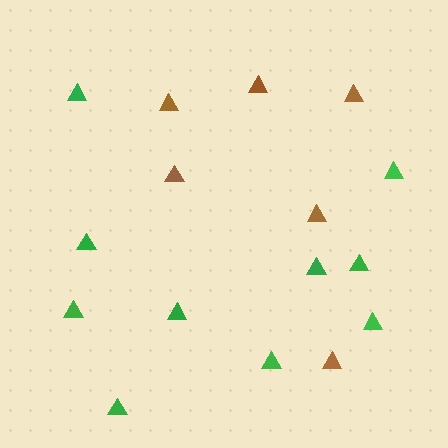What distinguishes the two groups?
There are 2 groups: one group of green triangles (10) and one group of brown triangles (6).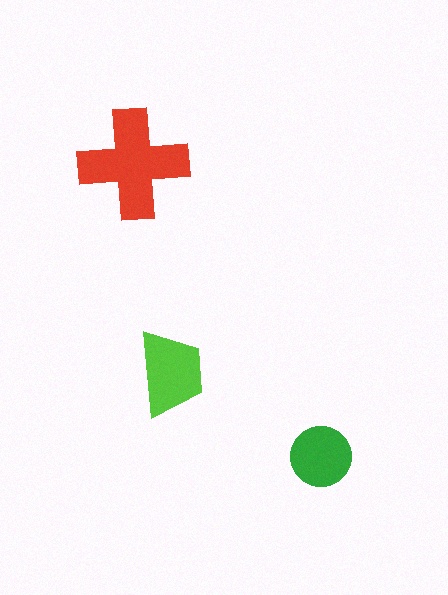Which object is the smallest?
The green circle.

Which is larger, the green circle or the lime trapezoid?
The lime trapezoid.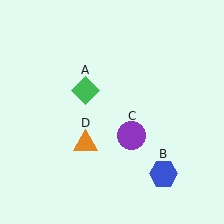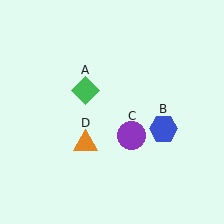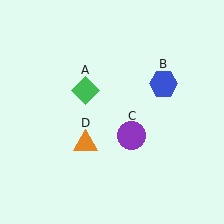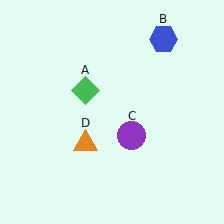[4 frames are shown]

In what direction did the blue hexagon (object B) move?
The blue hexagon (object B) moved up.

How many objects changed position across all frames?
1 object changed position: blue hexagon (object B).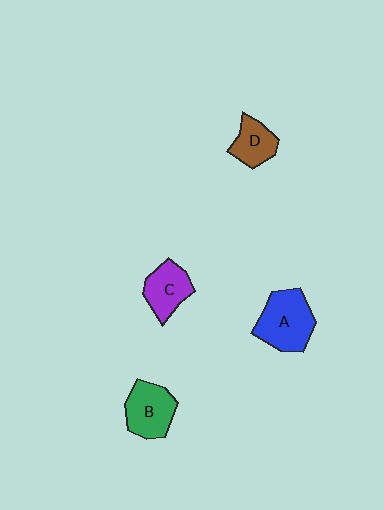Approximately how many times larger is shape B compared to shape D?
Approximately 1.4 times.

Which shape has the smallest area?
Shape D (brown).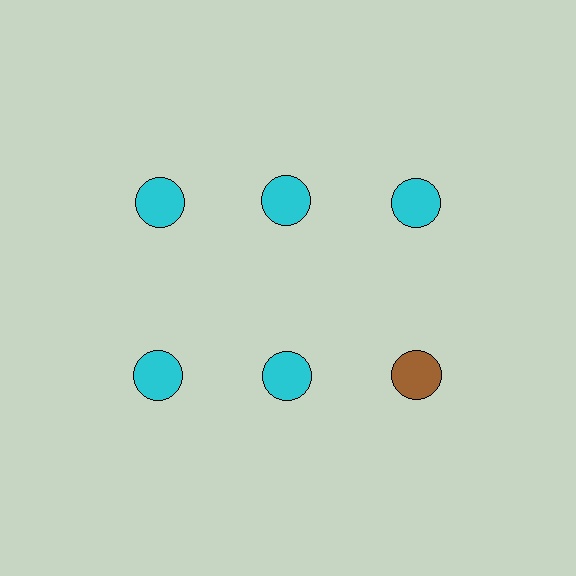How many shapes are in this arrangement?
There are 6 shapes arranged in a grid pattern.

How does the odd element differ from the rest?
It has a different color: brown instead of cyan.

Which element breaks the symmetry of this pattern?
The brown circle in the second row, center column breaks the symmetry. All other shapes are cyan circles.